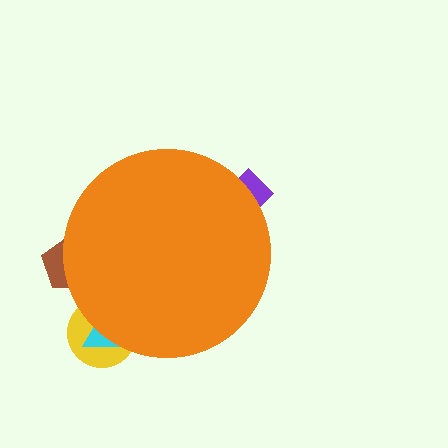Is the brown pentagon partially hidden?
Yes, the brown pentagon is partially hidden behind the orange circle.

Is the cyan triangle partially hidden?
Yes, the cyan triangle is partially hidden behind the orange circle.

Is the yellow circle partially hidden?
Yes, the yellow circle is partially hidden behind the orange circle.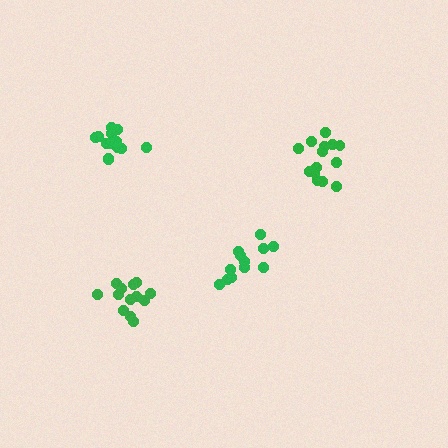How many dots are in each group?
Group 1: 14 dots, Group 2: 13 dots, Group 3: 12 dots, Group 4: 14 dots (53 total).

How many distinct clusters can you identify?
There are 4 distinct clusters.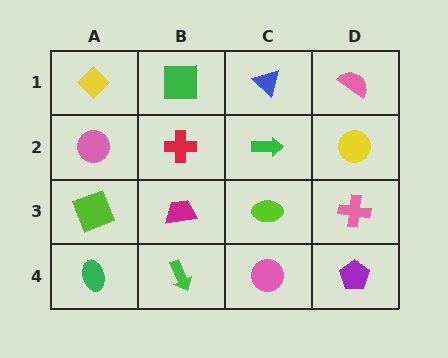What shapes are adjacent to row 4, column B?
A magenta trapezoid (row 3, column B), a green ellipse (row 4, column A), a pink circle (row 4, column C).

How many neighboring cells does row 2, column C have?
4.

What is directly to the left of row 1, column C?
A green square.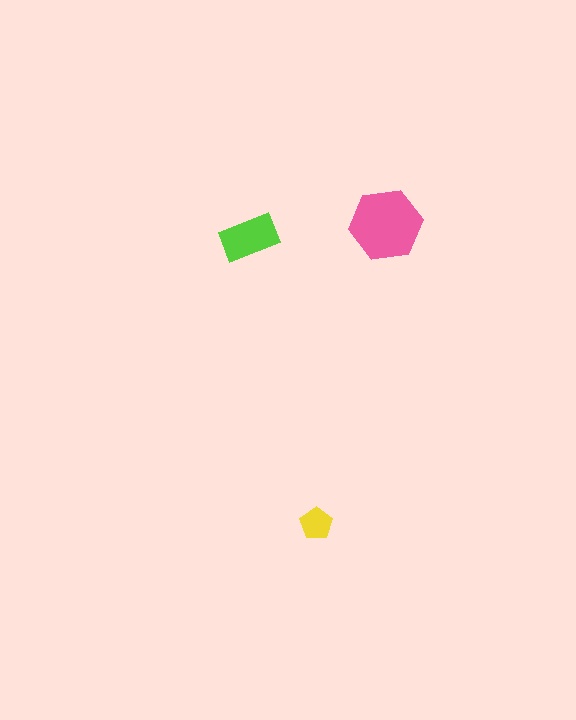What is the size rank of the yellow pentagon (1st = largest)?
3rd.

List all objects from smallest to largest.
The yellow pentagon, the lime rectangle, the pink hexagon.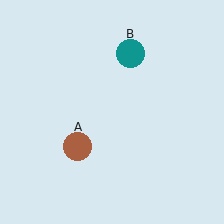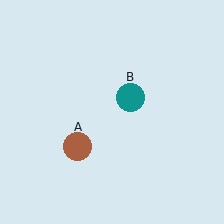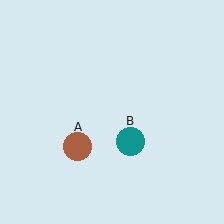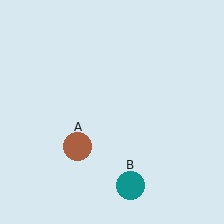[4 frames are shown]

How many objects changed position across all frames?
1 object changed position: teal circle (object B).